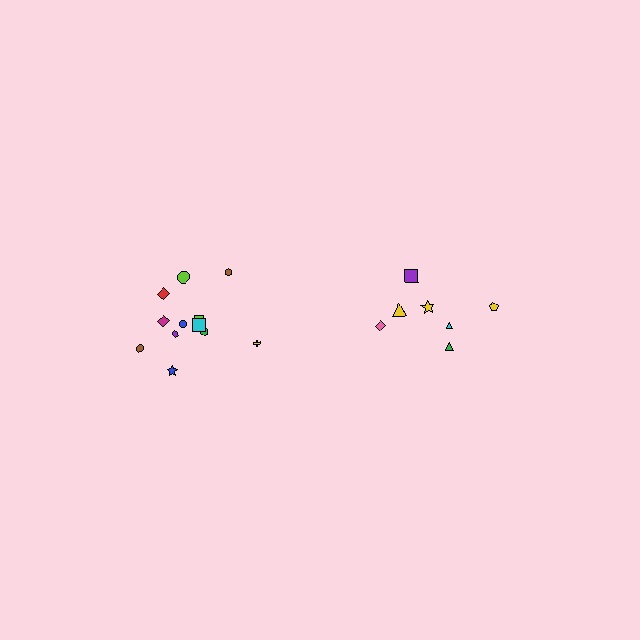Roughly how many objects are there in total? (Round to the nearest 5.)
Roughly 20 objects in total.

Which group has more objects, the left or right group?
The left group.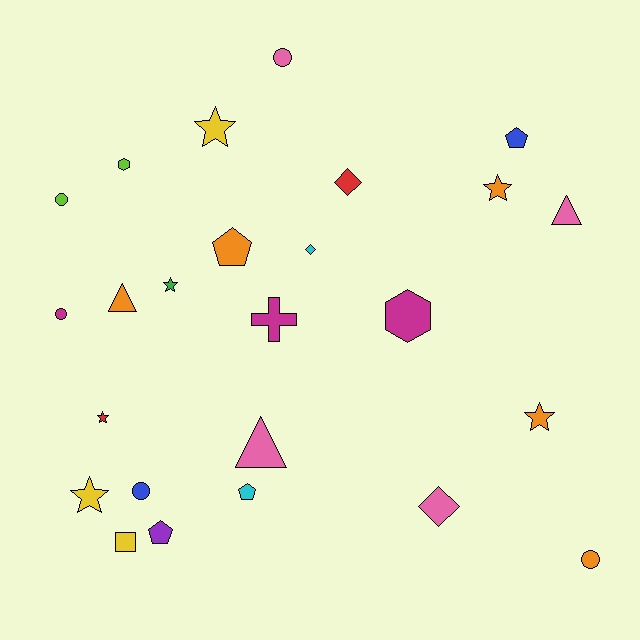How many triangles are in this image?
There are 3 triangles.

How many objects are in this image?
There are 25 objects.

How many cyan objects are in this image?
There are 2 cyan objects.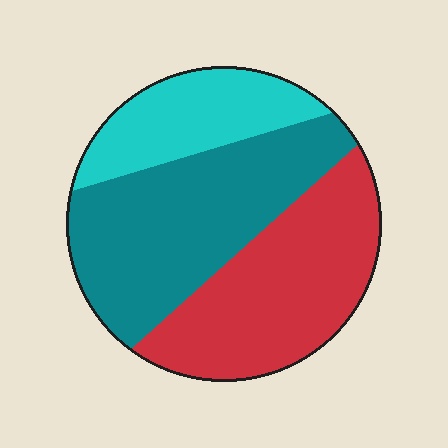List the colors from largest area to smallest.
From largest to smallest: teal, red, cyan.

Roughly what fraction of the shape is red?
Red takes up about three eighths (3/8) of the shape.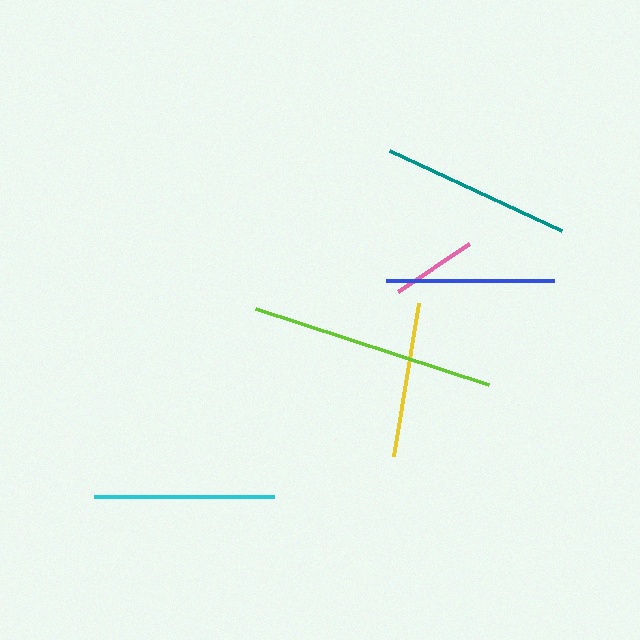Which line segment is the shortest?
The pink line is the shortest at approximately 85 pixels.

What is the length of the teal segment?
The teal segment is approximately 190 pixels long.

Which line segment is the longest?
The lime line is the longest at approximately 245 pixels.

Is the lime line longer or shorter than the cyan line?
The lime line is longer than the cyan line.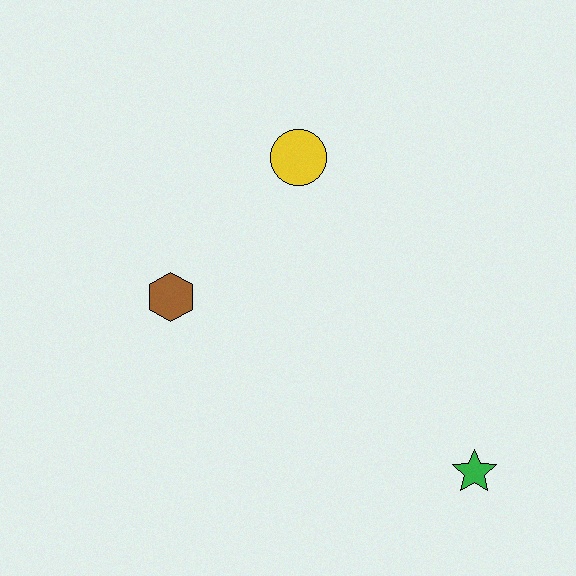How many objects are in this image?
There are 3 objects.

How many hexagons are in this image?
There is 1 hexagon.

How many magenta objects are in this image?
There are no magenta objects.